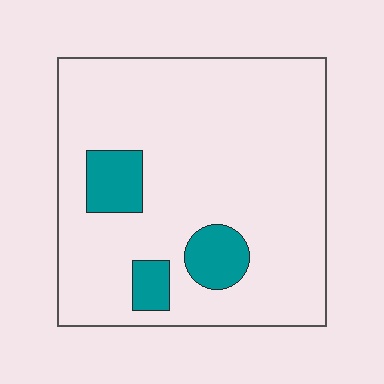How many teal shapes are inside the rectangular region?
3.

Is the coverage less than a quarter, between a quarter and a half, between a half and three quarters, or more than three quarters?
Less than a quarter.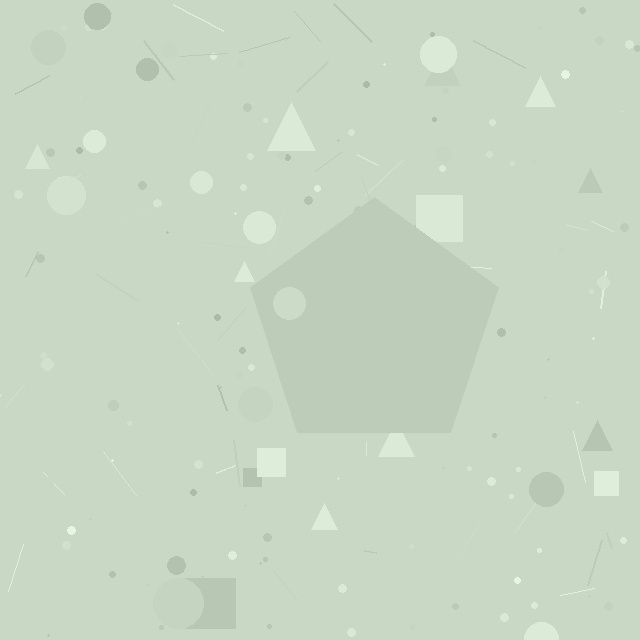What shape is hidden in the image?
A pentagon is hidden in the image.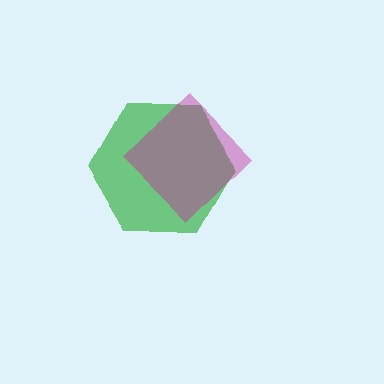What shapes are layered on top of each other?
The layered shapes are: a green hexagon, a magenta diamond.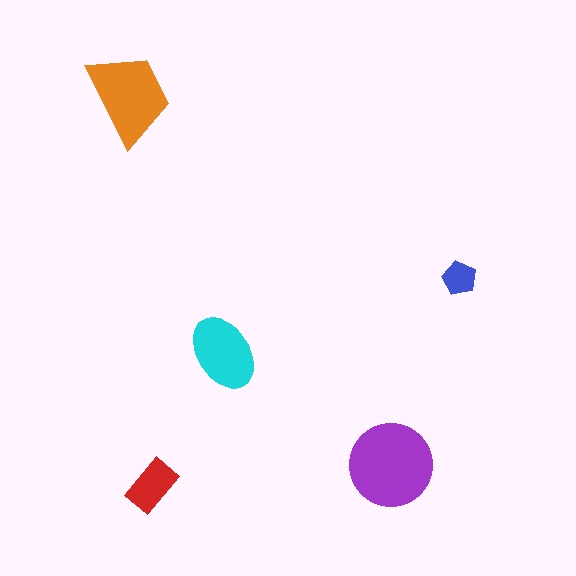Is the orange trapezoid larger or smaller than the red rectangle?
Larger.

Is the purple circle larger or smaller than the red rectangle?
Larger.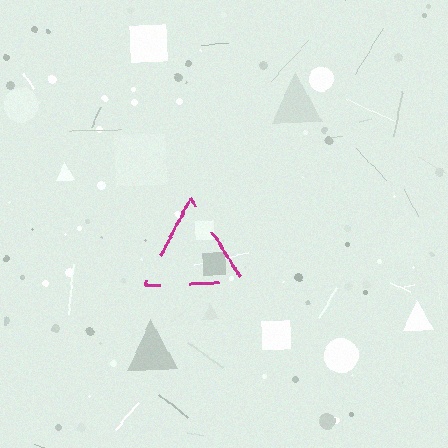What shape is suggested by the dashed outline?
The dashed outline suggests a triangle.